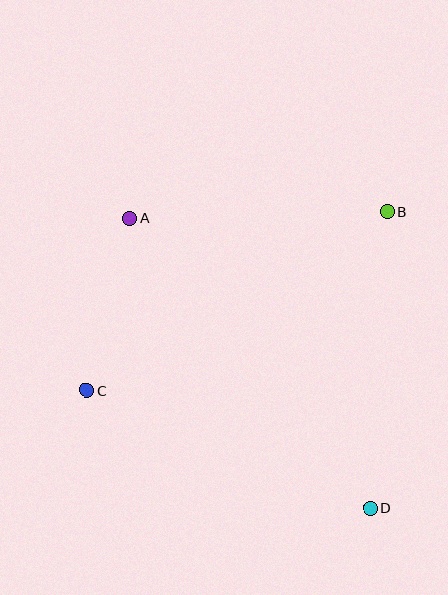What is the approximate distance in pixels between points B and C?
The distance between B and C is approximately 351 pixels.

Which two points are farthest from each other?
Points A and D are farthest from each other.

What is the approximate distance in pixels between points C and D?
The distance between C and D is approximately 307 pixels.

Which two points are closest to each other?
Points A and C are closest to each other.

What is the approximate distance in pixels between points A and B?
The distance between A and B is approximately 258 pixels.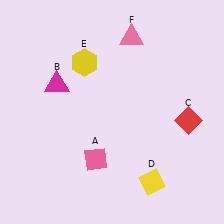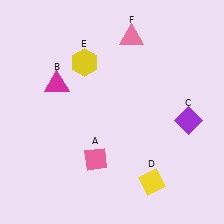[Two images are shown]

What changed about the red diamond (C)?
In Image 1, C is red. In Image 2, it changed to purple.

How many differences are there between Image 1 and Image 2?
There is 1 difference between the two images.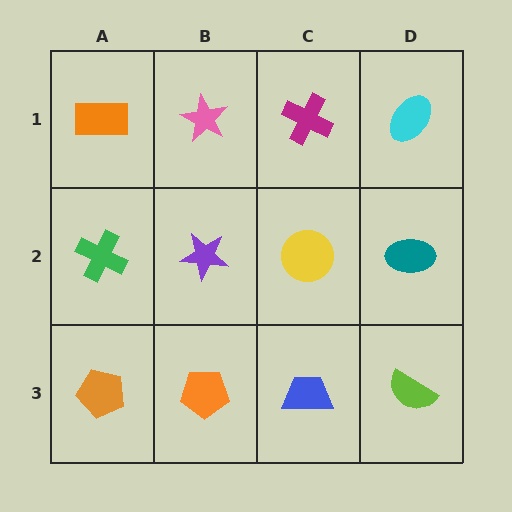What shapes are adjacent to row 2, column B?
A pink star (row 1, column B), an orange pentagon (row 3, column B), a green cross (row 2, column A), a yellow circle (row 2, column C).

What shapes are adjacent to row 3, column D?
A teal ellipse (row 2, column D), a blue trapezoid (row 3, column C).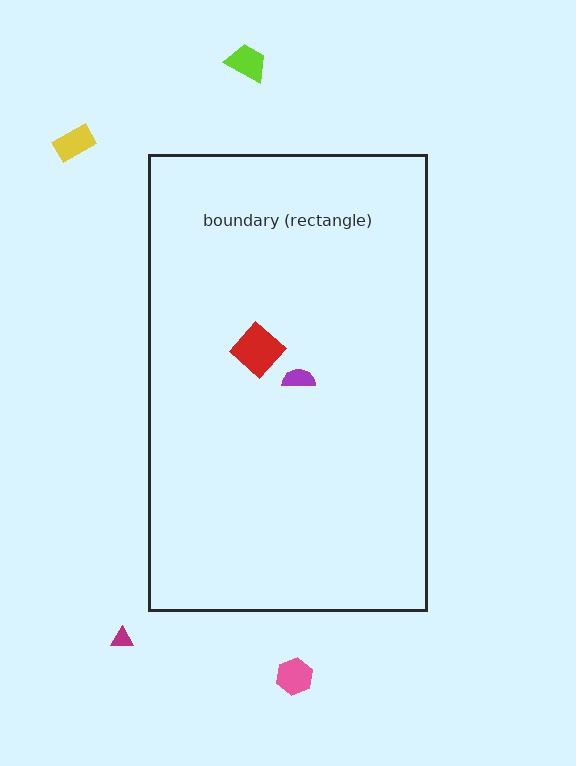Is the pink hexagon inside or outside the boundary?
Outside.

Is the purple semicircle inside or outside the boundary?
Inside.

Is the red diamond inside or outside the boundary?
Inside.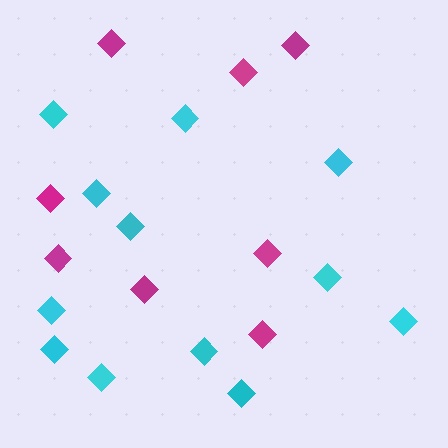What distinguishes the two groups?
There are 2 groups: one group of cyan diamonds (12) and one group of magenta diamonds (8).